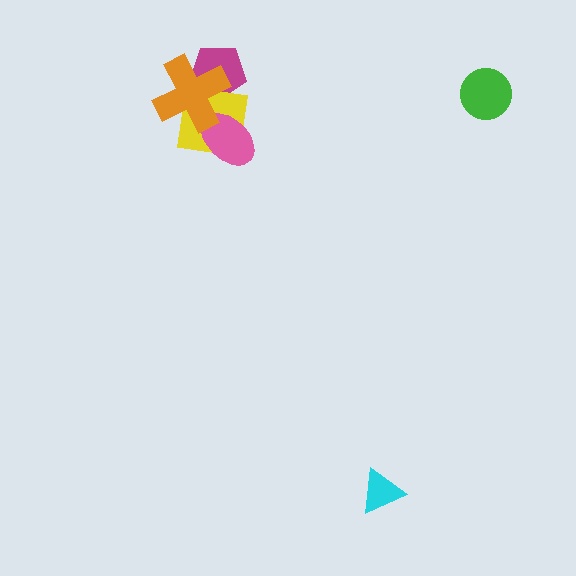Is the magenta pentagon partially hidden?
Yes, it is partially covered by another shape.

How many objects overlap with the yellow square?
3 objects overlap with the yellow square.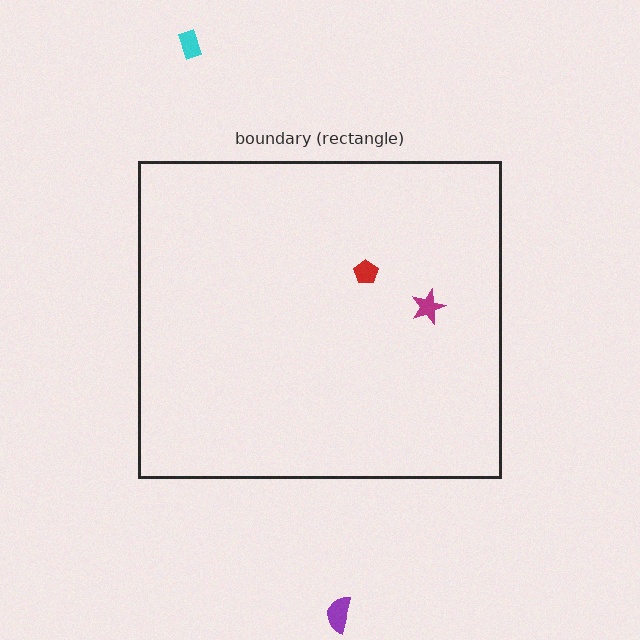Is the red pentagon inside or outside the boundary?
Inside.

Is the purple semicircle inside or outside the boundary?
Outside.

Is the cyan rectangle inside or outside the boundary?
Outside.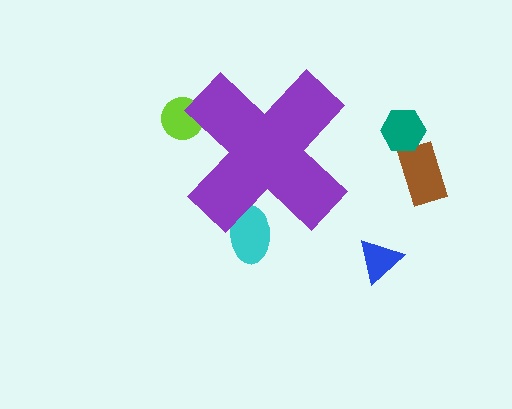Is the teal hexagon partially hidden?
No, the teal hexagon is fully visible.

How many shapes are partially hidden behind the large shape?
2 shapes are partially hidden.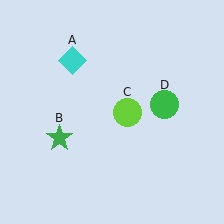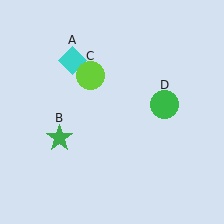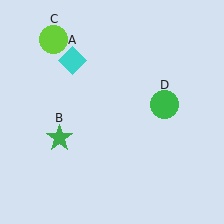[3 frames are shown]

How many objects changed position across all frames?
1 object changed position: lime circle (object C).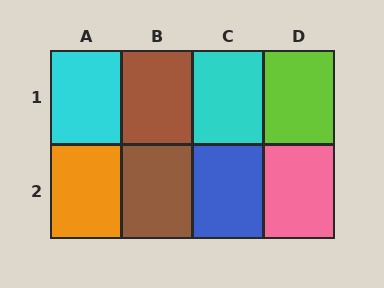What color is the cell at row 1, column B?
Brown.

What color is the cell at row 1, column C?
Cyan.